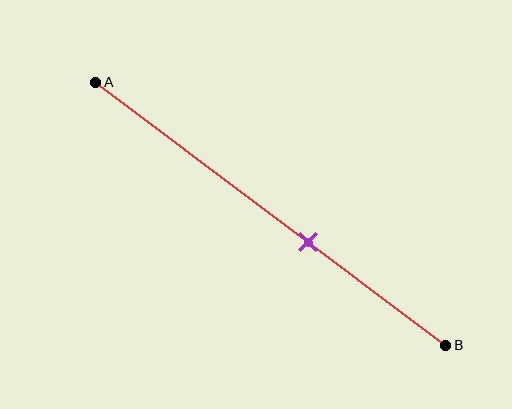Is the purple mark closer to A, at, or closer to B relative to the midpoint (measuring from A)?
The purple mark is closer to point B than the midpoint of segment AB.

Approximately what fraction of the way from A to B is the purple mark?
The purple mark is approximately 60% of the way from A to B.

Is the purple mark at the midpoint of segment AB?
No, the mark is at about 60% from A, not at the 50% midpoint.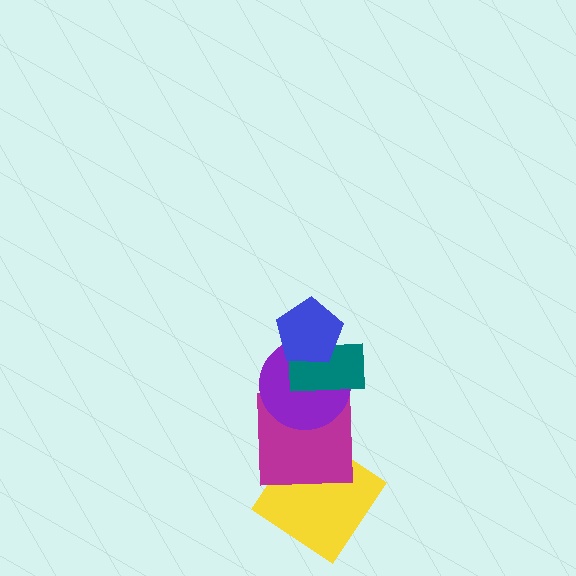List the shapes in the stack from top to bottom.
From top to bottom: the blue pentagon, the teal rectangle, the purple circle, the magenta square, the yellow diamond.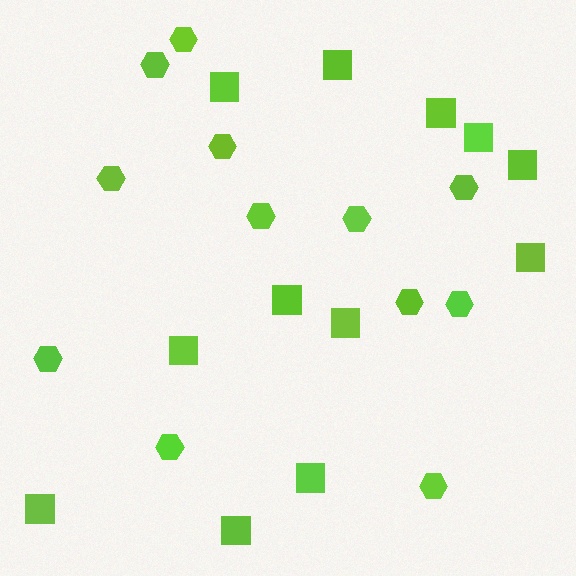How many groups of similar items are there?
There are 2 groups: one group of squares (12) and one group of hexagons (12).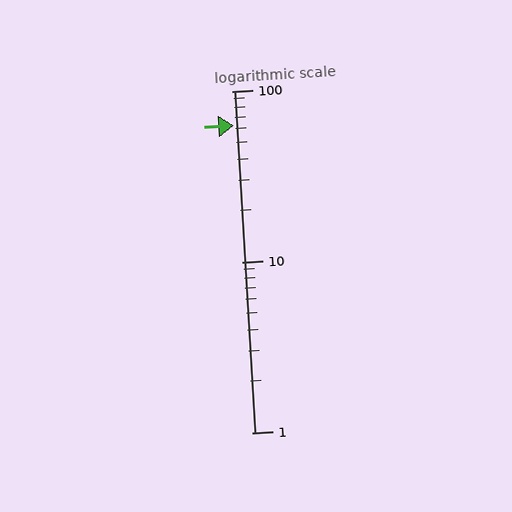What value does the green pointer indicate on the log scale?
The pointer indicates approximately 63.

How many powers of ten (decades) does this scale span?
The scale spans 2 decades, from 1 to 100.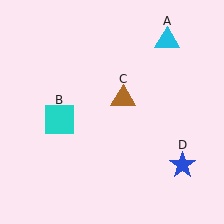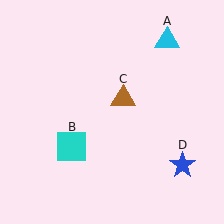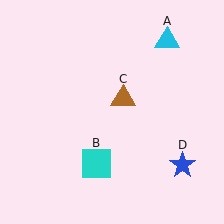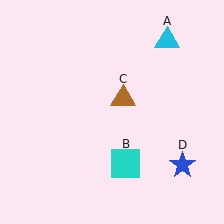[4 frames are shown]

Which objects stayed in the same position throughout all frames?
Cyan triangle (object A) and brown triangle (object C) and blue star (object D) remained stationary.